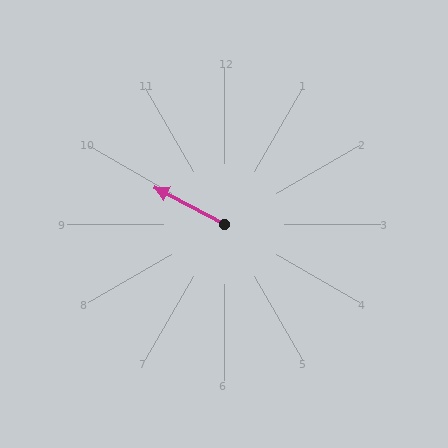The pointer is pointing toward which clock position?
Roughly 10 o'clock.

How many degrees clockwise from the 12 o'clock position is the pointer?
Approximately 298 degrees.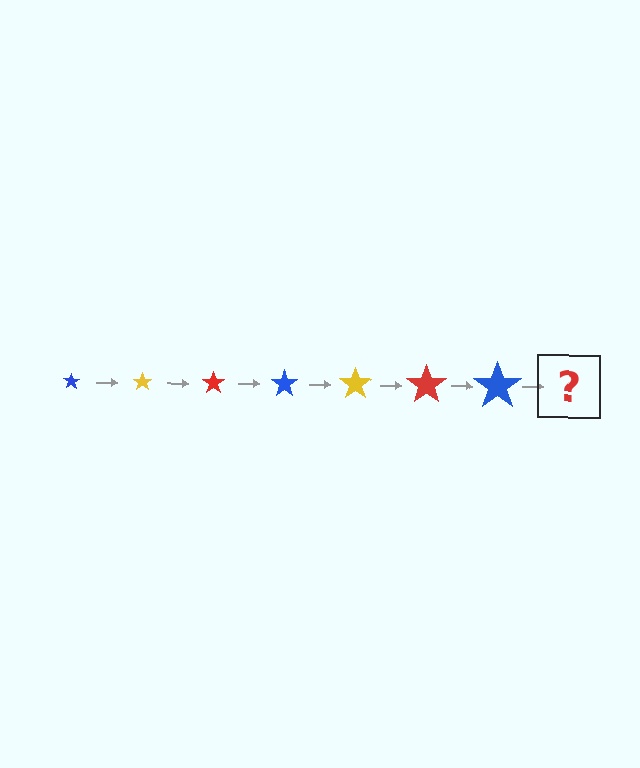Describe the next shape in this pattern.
It should be a yellow star, larger than the previous one.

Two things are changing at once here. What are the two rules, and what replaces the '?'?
The two rules are that the star grows larger each step and the color cycles through blue, yellow, and red. The '?' should be a yellow star, larger than the previous one.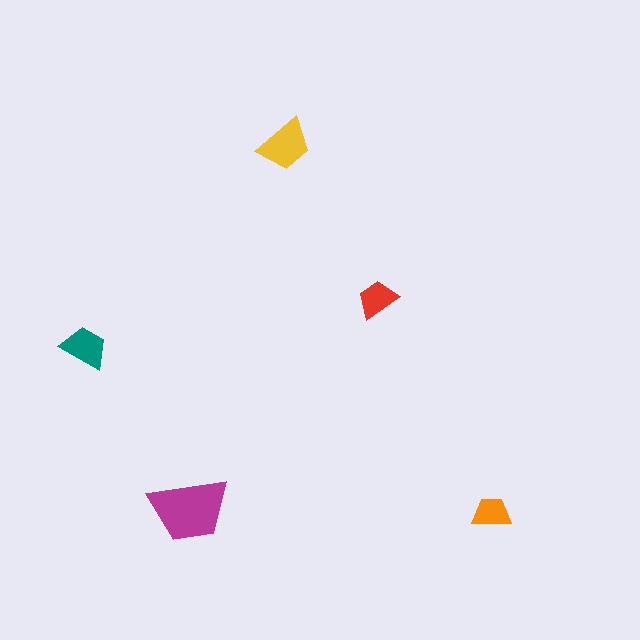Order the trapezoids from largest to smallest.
the magenta one, the yellow one, the teal one, the red one, the orange one.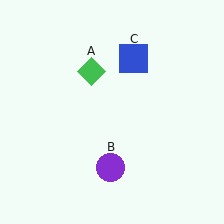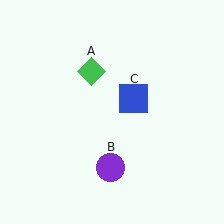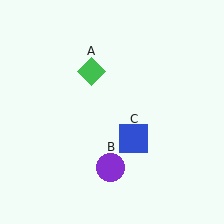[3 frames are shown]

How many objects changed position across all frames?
1 object changed position: blue square (object C).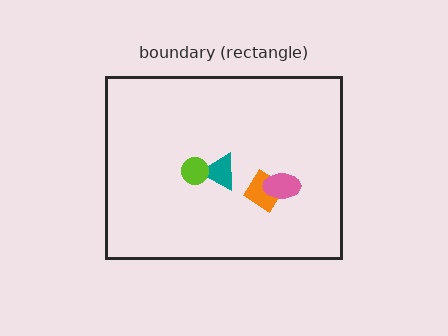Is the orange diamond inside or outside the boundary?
Inside.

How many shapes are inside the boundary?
4 inside, 0 outside.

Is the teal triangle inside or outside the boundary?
Inside.